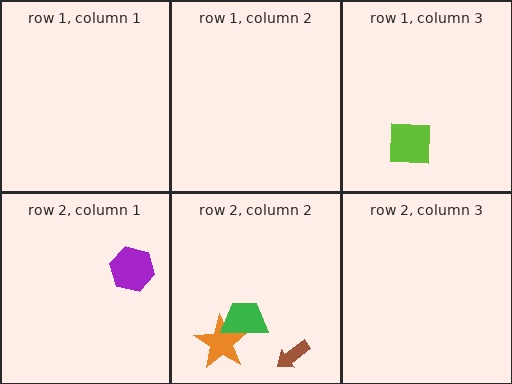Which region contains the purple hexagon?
The row 2, column 1 region.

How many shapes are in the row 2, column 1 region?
1.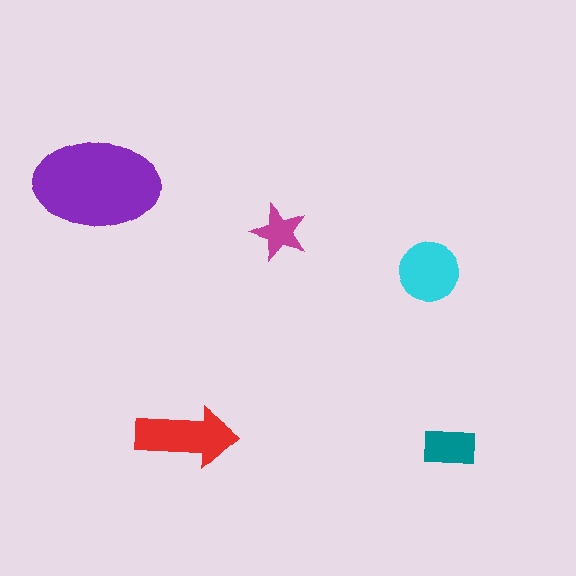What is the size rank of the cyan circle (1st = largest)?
3rd.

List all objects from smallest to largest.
The magenta star, the teal rectangle, the cyan circle, the red arrow, the purple ellipse.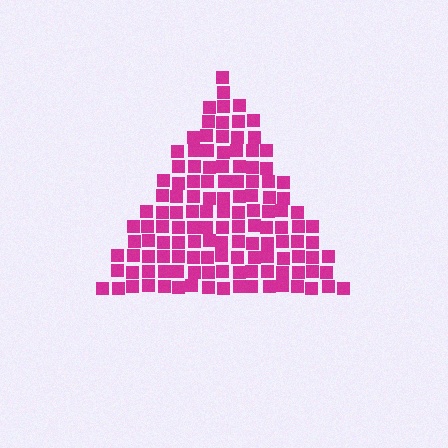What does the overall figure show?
The overall figure shows a triangle.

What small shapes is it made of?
It is made of small squares.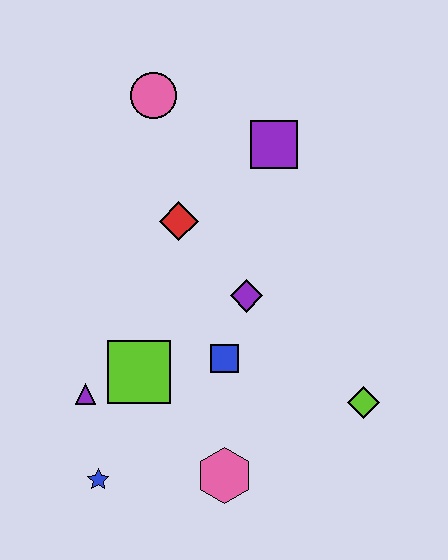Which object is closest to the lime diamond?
The blue square is closest to the lime diamond.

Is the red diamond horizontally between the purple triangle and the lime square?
No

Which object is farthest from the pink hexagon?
The pink circle is farthest from the pink hexagon.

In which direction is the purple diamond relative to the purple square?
The purple diamond is below the purple square.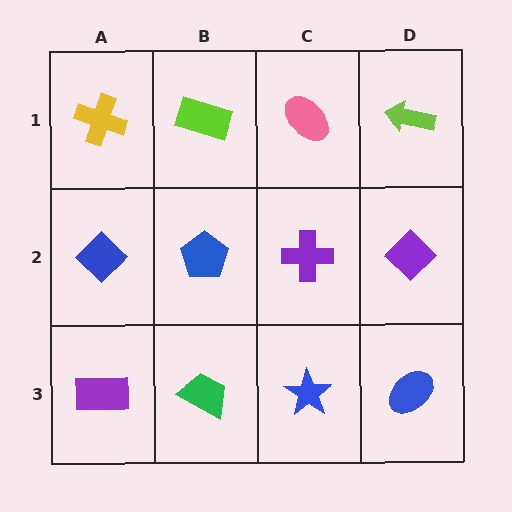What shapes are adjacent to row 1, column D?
A purple diamond (row 2, column D), a pink ellipse (row 1, column C).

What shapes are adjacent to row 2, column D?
A lime arrow (row 1, column D), a blue ellipse (row 3, column D), a purple cross (row 2, column C).